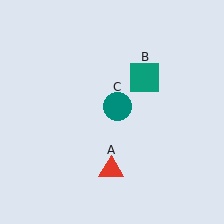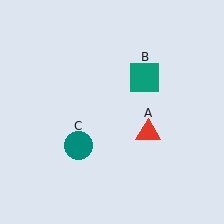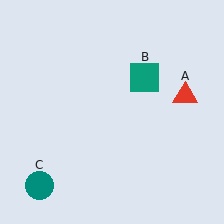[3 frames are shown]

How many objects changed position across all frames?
2 objects changed position: red triangle (object A), teal circle (object C).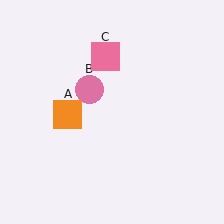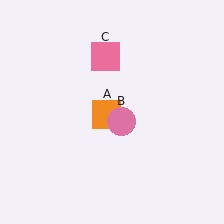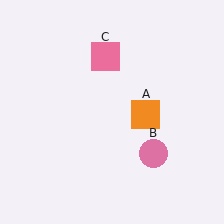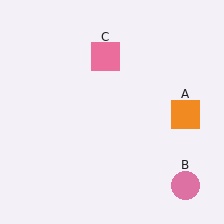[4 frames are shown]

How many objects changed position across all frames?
2 objects changed position: orange square (object A), pink circle (object B).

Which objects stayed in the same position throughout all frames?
Pink square (object C) remained stationary.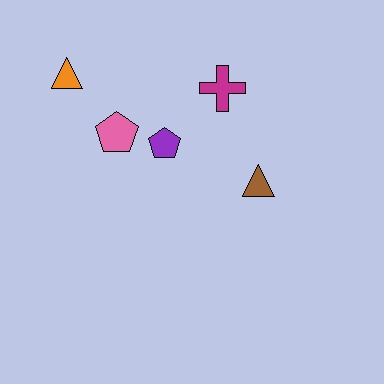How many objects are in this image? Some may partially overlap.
There are 5 objects.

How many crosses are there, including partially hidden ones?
There is 1 cross.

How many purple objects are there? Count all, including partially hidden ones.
There is 1 purple object.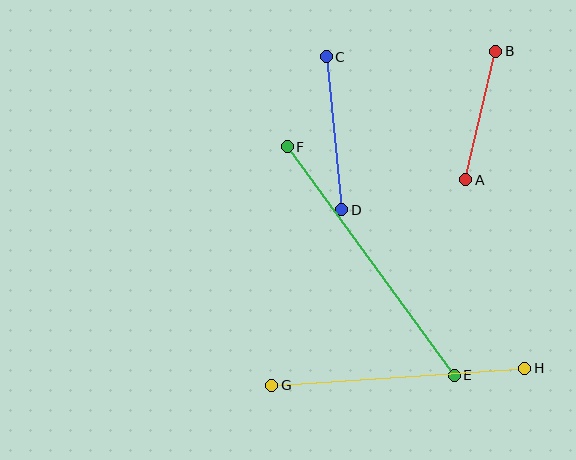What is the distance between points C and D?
The distance is approximately 154 pixels.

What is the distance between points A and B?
The distance is approximately 132 pixels.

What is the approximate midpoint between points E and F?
The midpoint is at approximately (371, 261) pixels.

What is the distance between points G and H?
The distance is approximately 253 pixels.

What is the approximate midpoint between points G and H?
The midpoint is at approximately (398, 377) pixels.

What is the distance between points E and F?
The distance is approximately 283 pixels.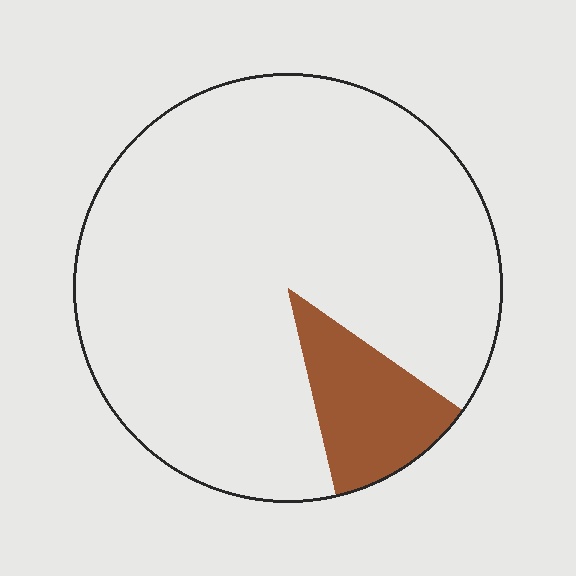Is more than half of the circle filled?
No.